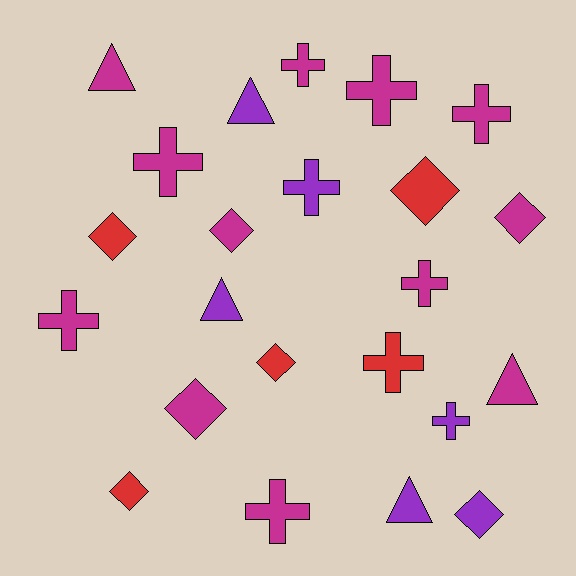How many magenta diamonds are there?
There are 3 magenta diamonds.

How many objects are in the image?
There are 23 objects.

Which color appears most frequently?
Magenta, with 12 objects.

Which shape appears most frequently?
Cross, with 10 objects.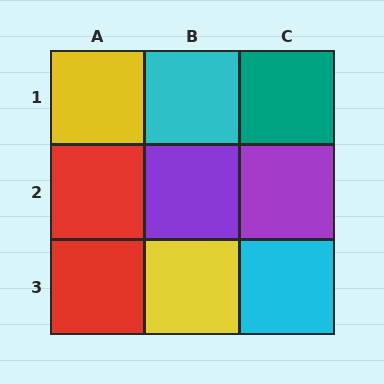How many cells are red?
2 cells are red.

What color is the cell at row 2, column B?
Purple.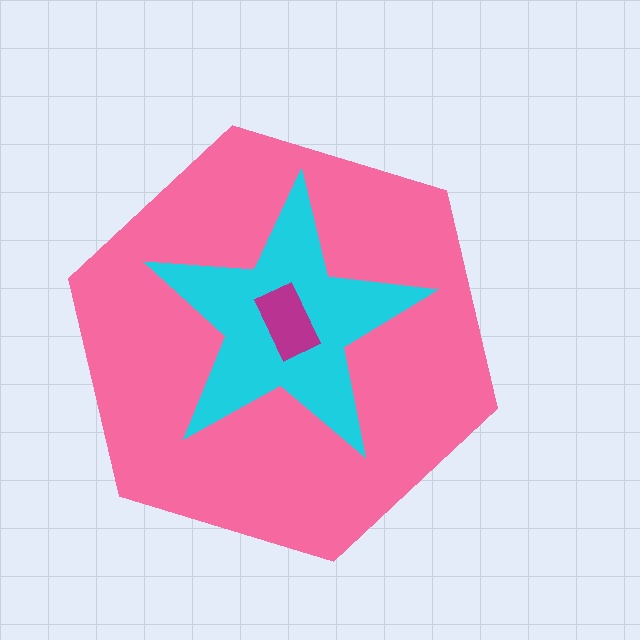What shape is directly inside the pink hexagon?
The cyan star.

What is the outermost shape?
The pink hexagon.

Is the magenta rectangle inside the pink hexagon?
Yes.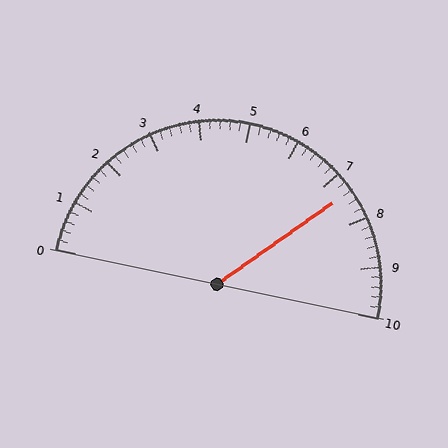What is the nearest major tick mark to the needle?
The nearest major tick mark is 7.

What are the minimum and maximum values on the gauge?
The gauge ranges from 0 to 10.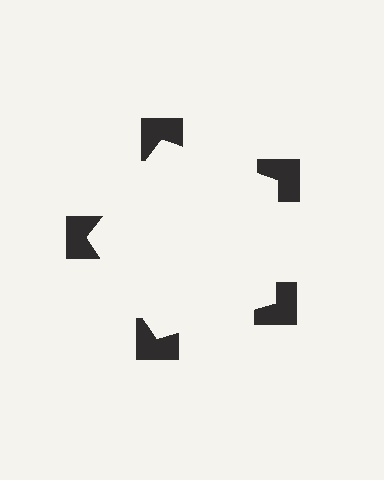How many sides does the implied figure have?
5 sides.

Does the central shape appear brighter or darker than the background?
It typically appears slightly brighter than the background, even though no actual brightness change is drawn.